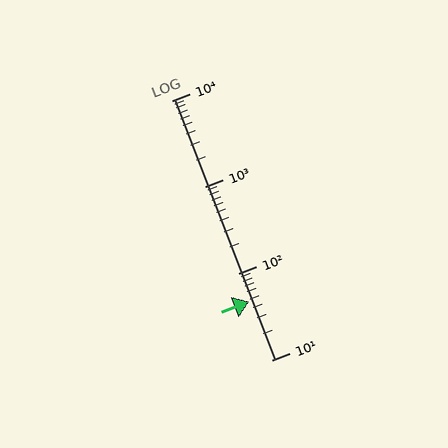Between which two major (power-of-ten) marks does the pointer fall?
The pointer is between 10 and 100.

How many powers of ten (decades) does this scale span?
The scale spans 3 decades, from 10 to 10000.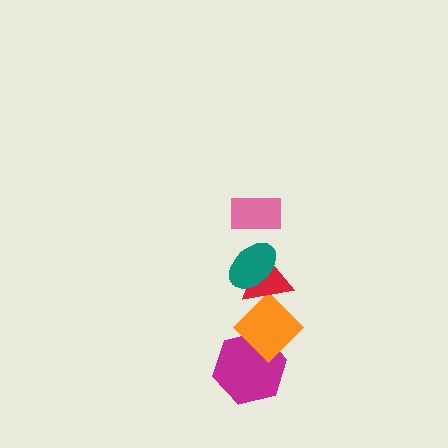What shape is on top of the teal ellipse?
The pink rectangle is on top of the teal ellipse.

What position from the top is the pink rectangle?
The pink rectangle is 1st from the top.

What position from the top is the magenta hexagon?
The magenta hexagon is 5th from the top.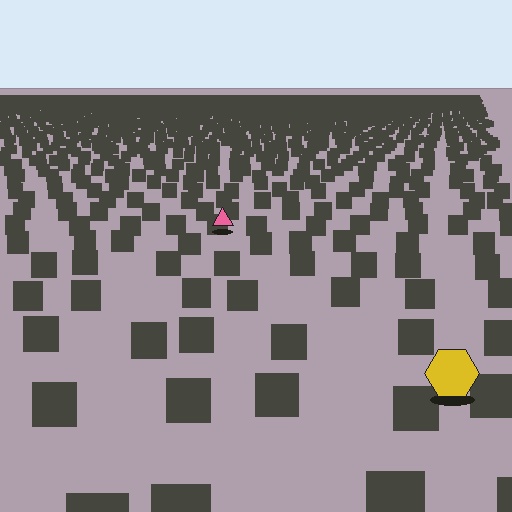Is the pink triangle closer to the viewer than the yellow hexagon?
No. The yellow hexagon is closer — you can tell from the texture gradient: the ground texture is coarser near it.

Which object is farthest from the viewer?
The pink triangle is farthest from the viewer. It appears smaller and the ground texture around it is denser.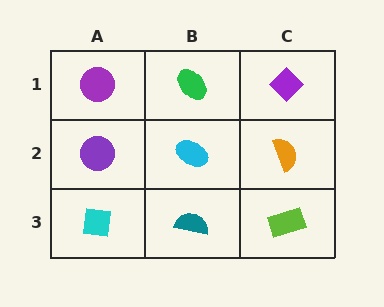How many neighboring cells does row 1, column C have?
2.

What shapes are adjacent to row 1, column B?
A cyan ellipse (row 2, column B), a purple circle (row 1, column A), a purple diamond (row 1, column C).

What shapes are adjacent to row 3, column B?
A cyan ellipse (row 2, column B), a cyan square (row 3, column A), a lime rectangle (row 3, column C).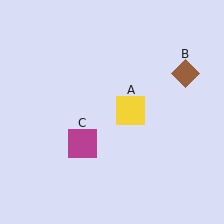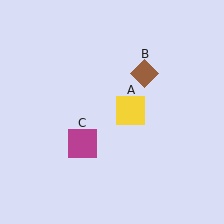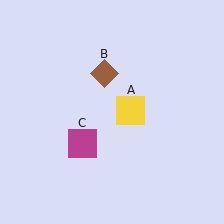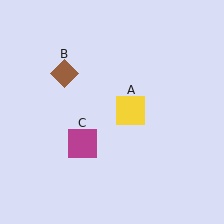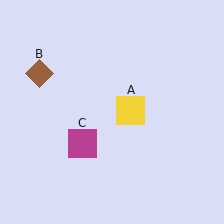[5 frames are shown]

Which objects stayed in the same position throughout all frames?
Yellow square (object A) and magenta square (object C) remained stationary.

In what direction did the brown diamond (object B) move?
The brown diamond (object B) moved left.